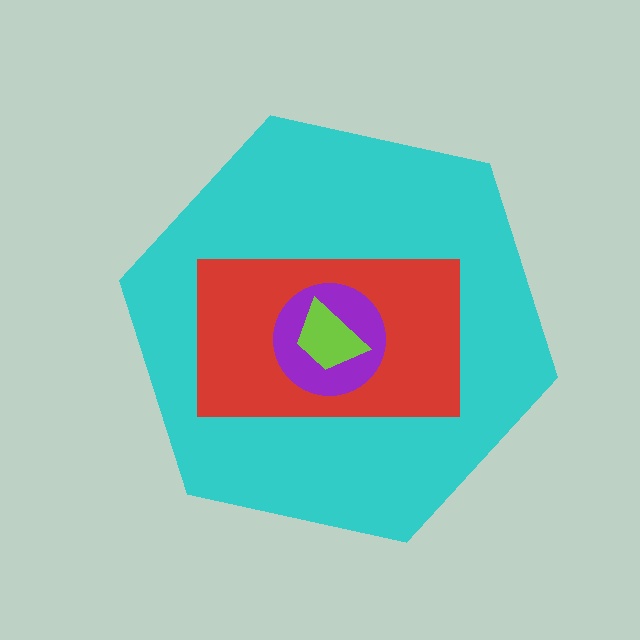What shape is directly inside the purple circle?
The lime trapezoid.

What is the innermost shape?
The lime trapezoid.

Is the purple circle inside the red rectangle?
Yes.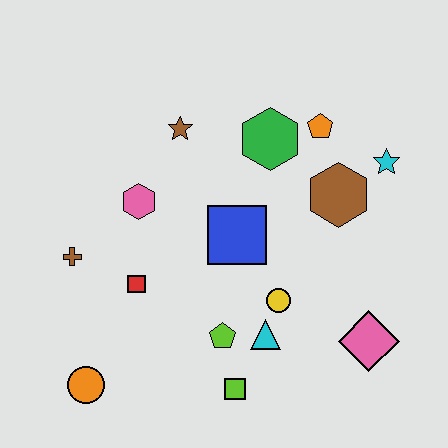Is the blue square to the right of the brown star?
Yes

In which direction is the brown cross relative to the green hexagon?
The brown cross is to the left of the green hexagon.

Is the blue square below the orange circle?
No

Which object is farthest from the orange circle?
The cyan star is farthest from the orange circle.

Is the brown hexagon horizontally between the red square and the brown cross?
No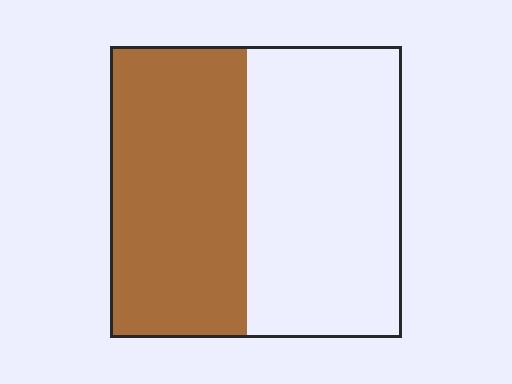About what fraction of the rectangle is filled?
About one half (1/2).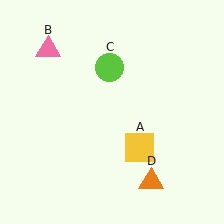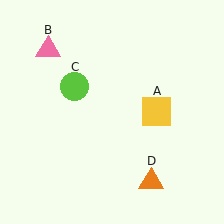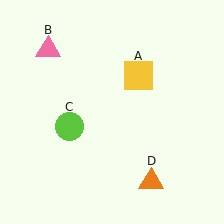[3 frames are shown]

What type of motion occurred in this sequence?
The yellow square (object A), lime circle (object C) rotated counterclockwise around the center of the scene.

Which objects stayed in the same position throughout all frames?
Pink triangle (object B) and orange triangle (object D) remained stationary.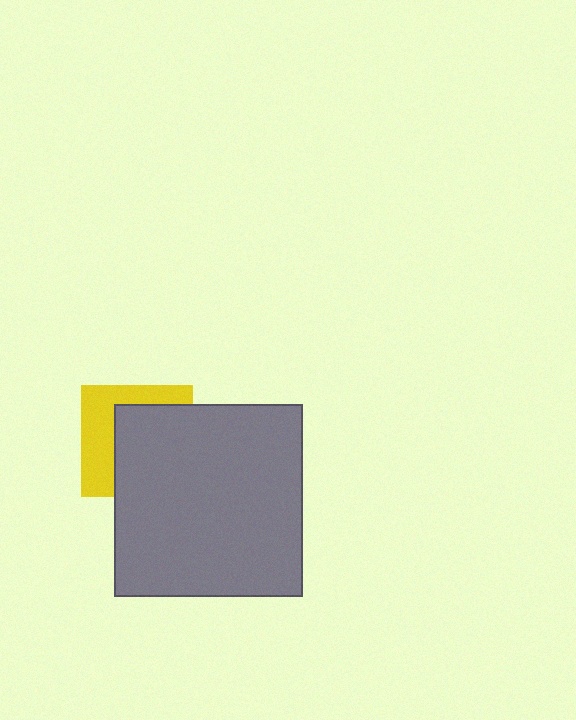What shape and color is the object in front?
The object in front is a gray rectangle.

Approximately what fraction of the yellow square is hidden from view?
Roughly 60% of the yellow square is hidden behind the gray rectangle.